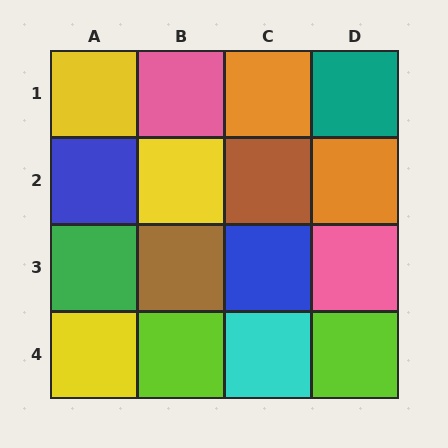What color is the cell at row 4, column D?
Lime.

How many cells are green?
1 cell is green.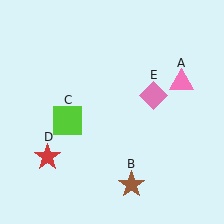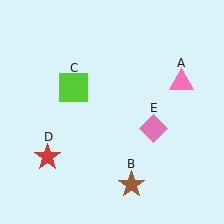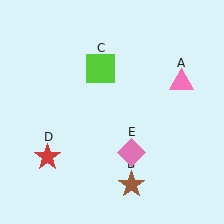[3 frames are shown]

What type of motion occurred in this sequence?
The lime square (object C), pink diamond (object E) rotated clockwise around the center of the scene.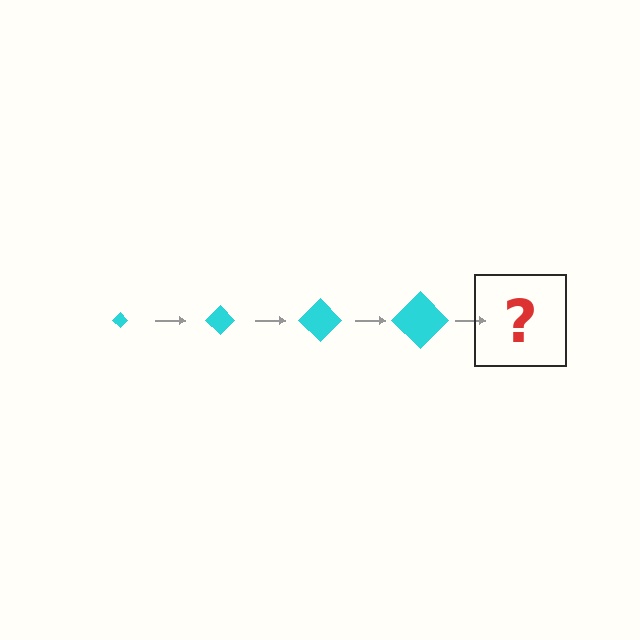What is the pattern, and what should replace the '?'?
The pattern is that the diamond gets progressively larger each step. The '?' should be a cyan diamond, larger than the previous one.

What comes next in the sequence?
The next element should be a cyan diamond, larger than the previous one.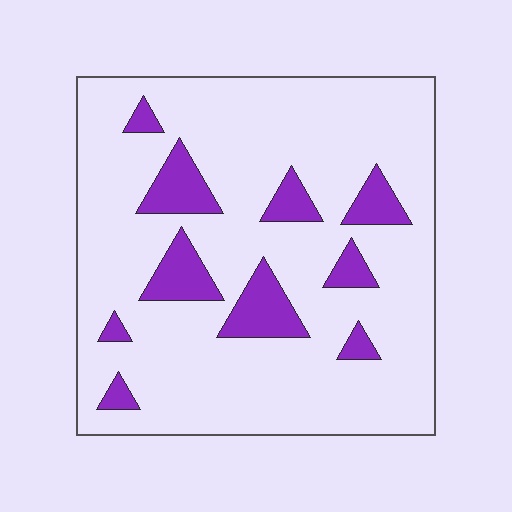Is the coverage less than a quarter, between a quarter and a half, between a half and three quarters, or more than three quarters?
Less than a quarter.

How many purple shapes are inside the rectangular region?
10.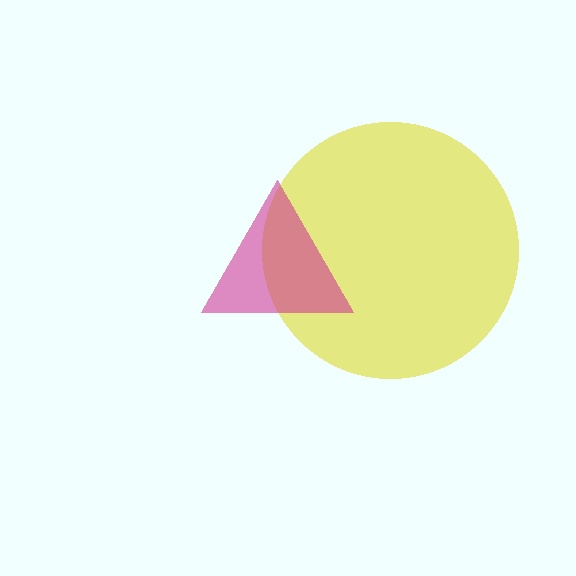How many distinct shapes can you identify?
There are 2 distinct shapes: a yellow circle, a magenta triangle.